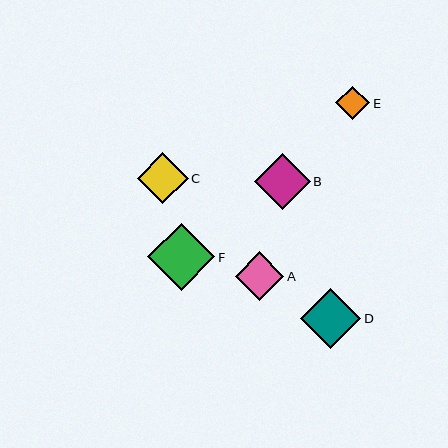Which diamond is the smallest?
Diamond E is the smallest with a size of approximately 34 pixels.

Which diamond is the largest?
Diamond F is the largest with a size of approximately 67 pixels.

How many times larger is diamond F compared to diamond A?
Diamond F is approximately 1.4 times the size of diamond A.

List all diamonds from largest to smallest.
From largest to smallest: F, D, B, C, A, E.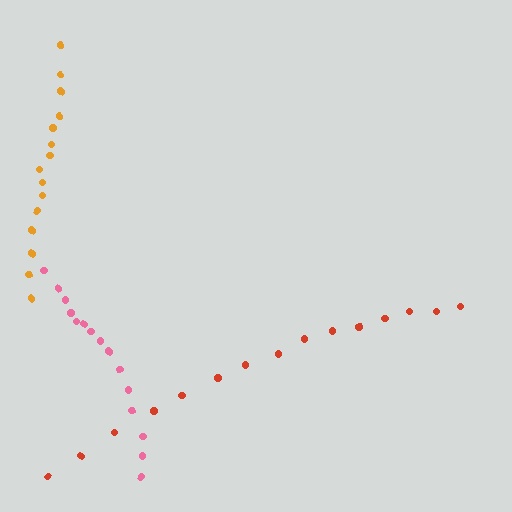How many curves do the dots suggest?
There are 3 distinct paths.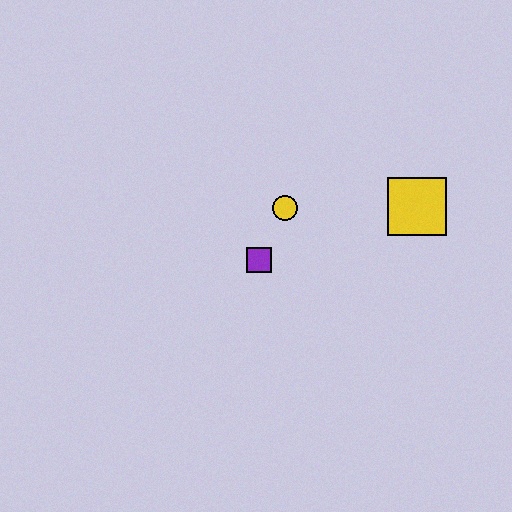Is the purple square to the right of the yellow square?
No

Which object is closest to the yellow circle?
The purple square is closest to the yellow circle.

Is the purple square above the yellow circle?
No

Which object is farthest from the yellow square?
The purple square is farthest from the yellow square.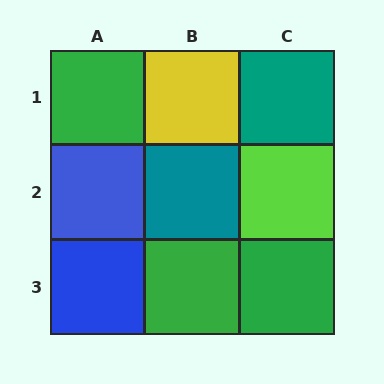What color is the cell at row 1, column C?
Teal.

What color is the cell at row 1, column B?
Yellow.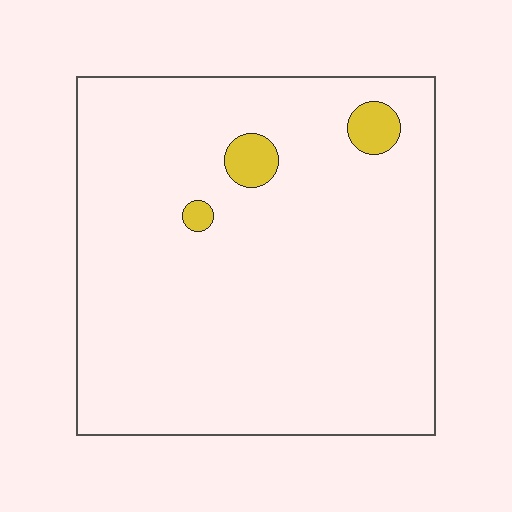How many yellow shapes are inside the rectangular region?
3.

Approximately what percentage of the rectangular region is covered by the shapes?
Approximately 5%.